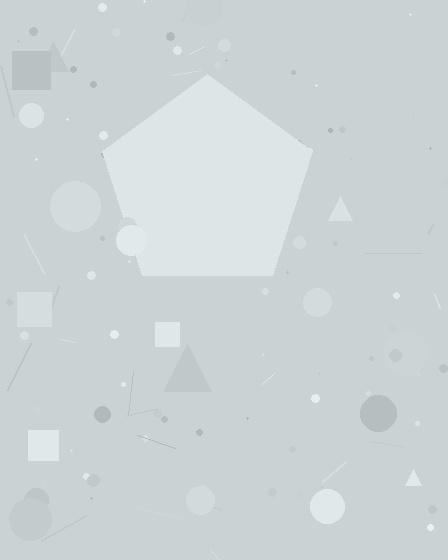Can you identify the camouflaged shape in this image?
The camouflaged shape is a pentagon.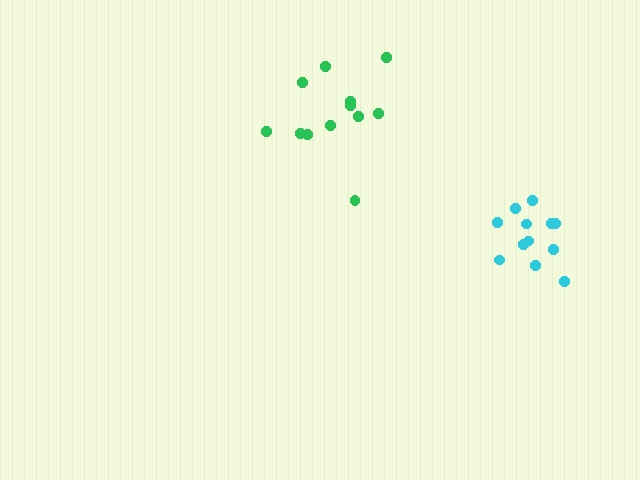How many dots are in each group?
Group 1: 12 dots, Group 2: 12 dots (24 total).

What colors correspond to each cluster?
The clusters are colored: cyan, green.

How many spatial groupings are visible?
There are 2 spatial groupings.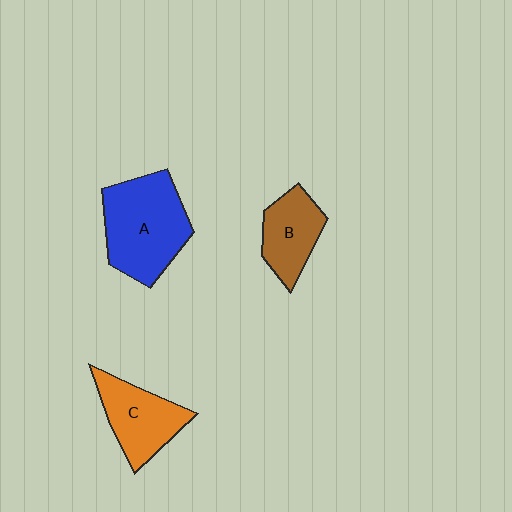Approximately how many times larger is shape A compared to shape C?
Approximately 1.5 times.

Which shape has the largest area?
Shape A (blue).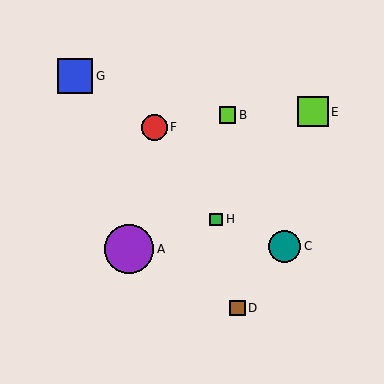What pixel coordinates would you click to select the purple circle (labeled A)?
Click at (129, 249) to select the purple circle A.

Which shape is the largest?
The purple circle (labeled A) is the largest.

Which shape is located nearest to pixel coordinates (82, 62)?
The blue square (labeled G) at (75, 76) is nearest to that location.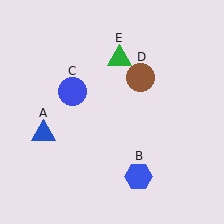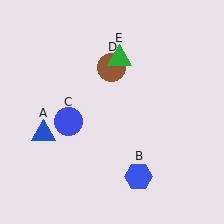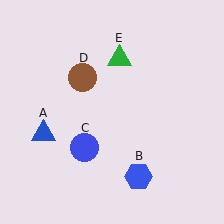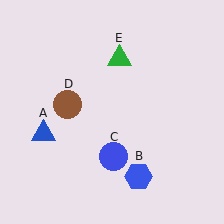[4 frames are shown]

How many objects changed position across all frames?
2 objects changed position: blue circle (object C), brown circle (object D).